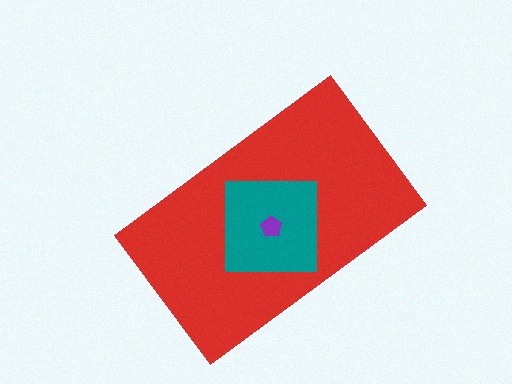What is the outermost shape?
The red rectangle.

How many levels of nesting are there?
3.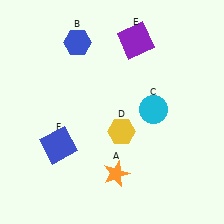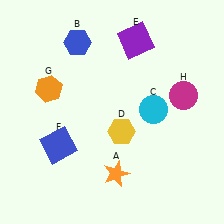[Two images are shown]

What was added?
An orange hexagon (G), a magenta circle (H) were added in Image 2.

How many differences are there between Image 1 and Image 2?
There are 2 differences between the two images.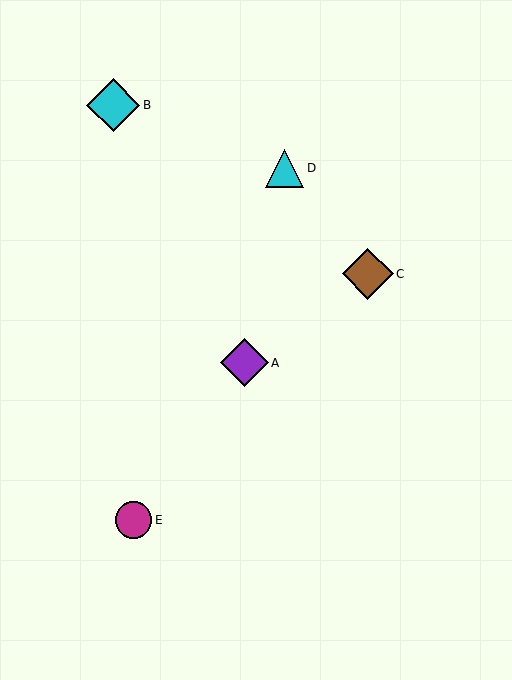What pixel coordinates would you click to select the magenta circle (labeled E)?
Click at (134, 520) to select the magenta circle E.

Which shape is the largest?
The cyan diamond (labeled B) is the largest.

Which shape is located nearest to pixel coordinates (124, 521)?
The magenta circle (labeled E) at (134, 520) is nearest to that location.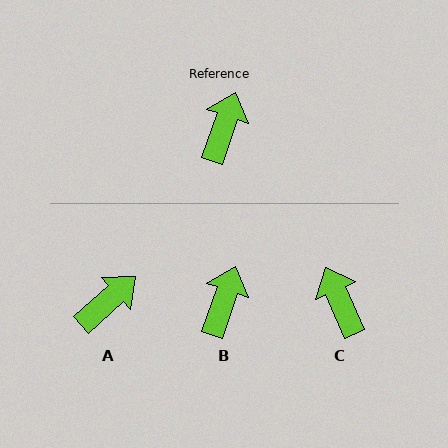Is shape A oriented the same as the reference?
No, it is off by about 29 degrees.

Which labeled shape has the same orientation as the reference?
B.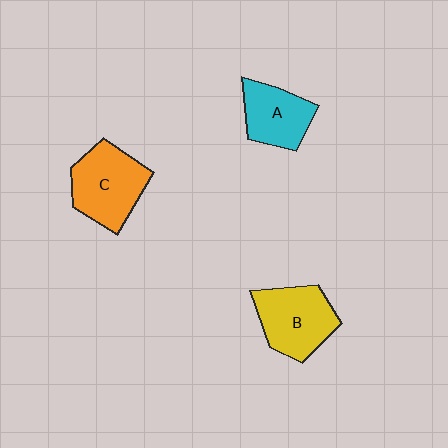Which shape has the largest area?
Shape C (orange).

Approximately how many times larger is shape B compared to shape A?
Approximately 1.2 times.